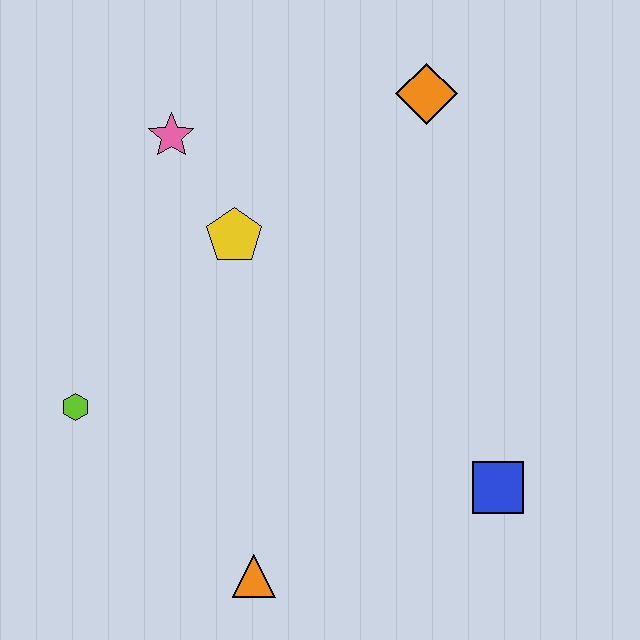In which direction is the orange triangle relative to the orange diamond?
The orange triangle is below the orange diamond.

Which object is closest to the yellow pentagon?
The pink star is closest to the yellow pentagon.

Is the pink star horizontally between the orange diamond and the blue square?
No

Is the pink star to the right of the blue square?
No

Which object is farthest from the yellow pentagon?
The blue square is farthest from the yellow pentagon.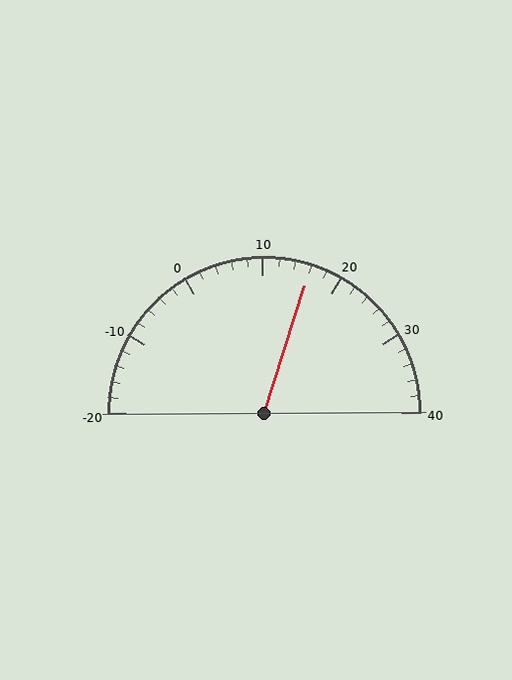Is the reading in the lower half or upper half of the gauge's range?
The reading is in the upper half of the range (-20 to 40).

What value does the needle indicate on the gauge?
The needle indicates approximately 16.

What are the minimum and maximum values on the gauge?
The gauge ranges from -20 to 40.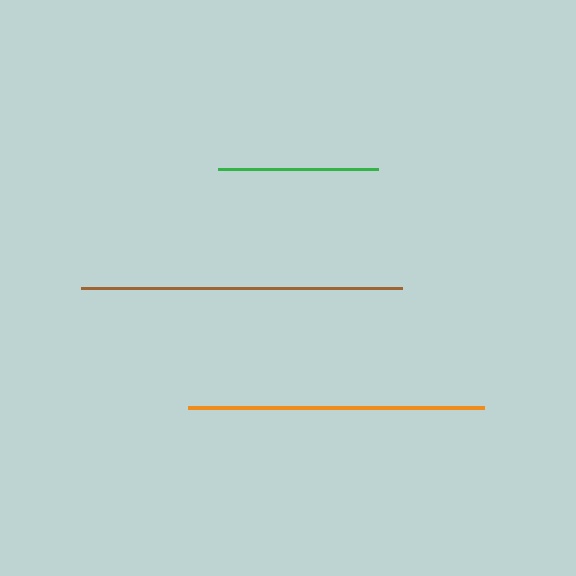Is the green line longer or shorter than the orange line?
The orange line is longer than the green line.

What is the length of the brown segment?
The brown segment is approximately 321 pixels long.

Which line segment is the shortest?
The green line is the shortest at approximately 160 pixels.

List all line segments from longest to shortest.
From longest to shortest: brown, orange, green.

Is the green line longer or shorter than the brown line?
The brown line is longer than the green line.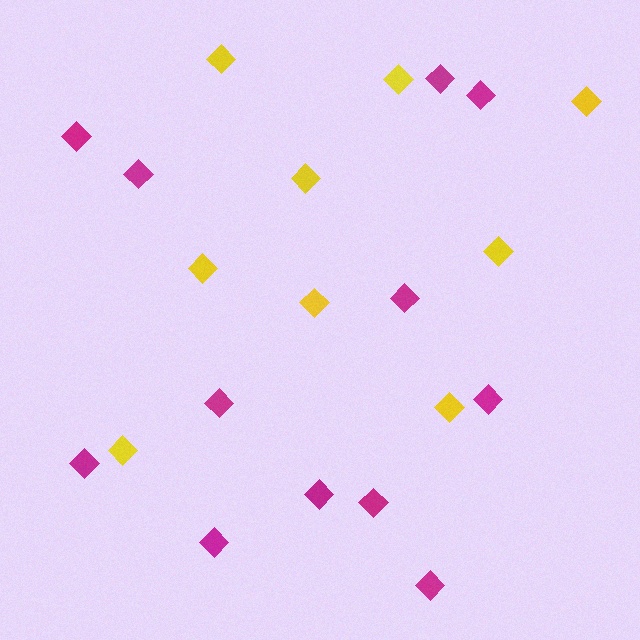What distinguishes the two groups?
There are 2 groups: one group of yellow diamonds (9) and one group of magenta diamonds (12).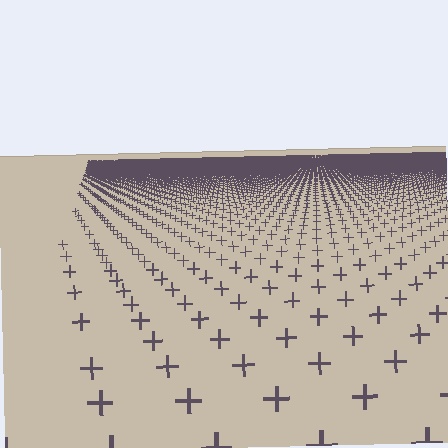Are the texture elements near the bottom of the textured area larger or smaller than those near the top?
Larger. Near the bottom, elements are closer to the viewer and appear at a bigger on-screen size.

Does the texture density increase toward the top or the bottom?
Density increases toward the top.